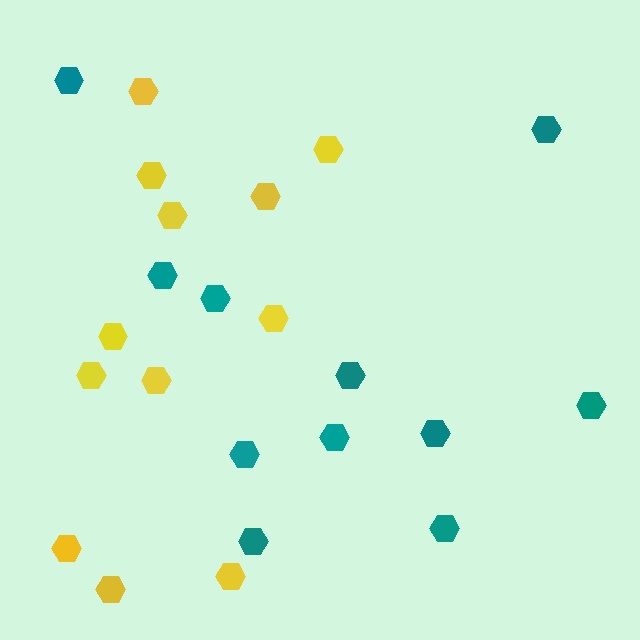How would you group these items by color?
There are 2 groups: one group of yellow hexagons (12) and one group of teal hexagons (11).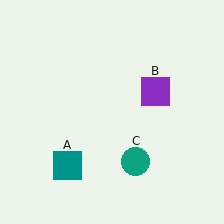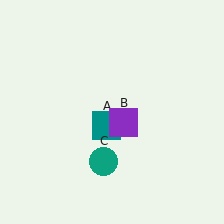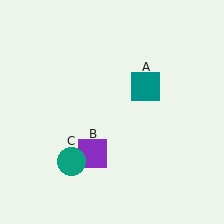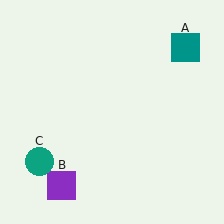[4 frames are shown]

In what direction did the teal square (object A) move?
The teal square (object A) moved up and to the right.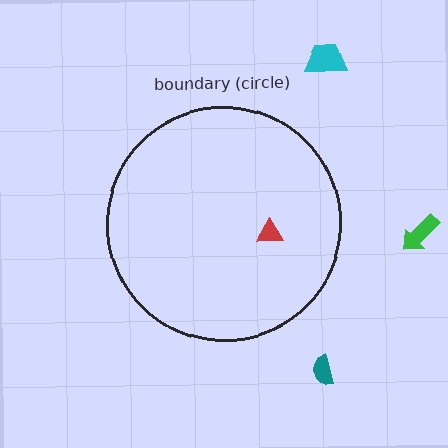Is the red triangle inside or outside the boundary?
Inside.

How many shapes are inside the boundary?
1 inside, 3 outside.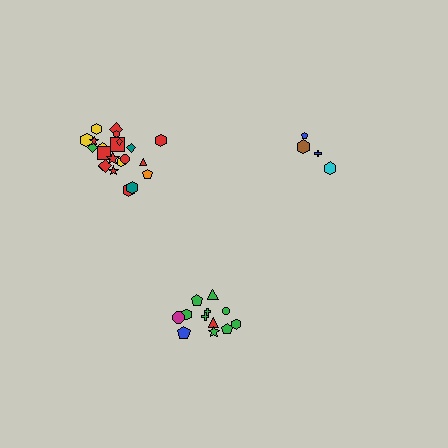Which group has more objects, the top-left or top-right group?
The top-left group.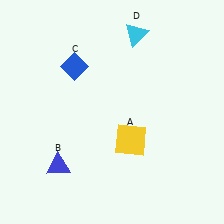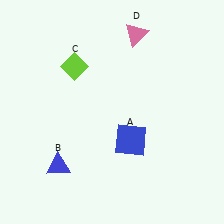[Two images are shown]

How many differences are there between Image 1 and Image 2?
There are 3 differences between the two images.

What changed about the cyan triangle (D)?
In Image 1, D is cyan. In Image 2, it changed to pink.